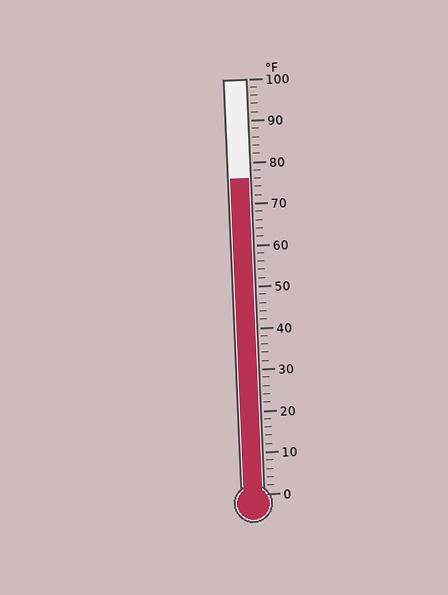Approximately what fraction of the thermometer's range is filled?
The thermometer is filled to approximately 75% of its range.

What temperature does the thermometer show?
The thermometer shows approximately 76°F.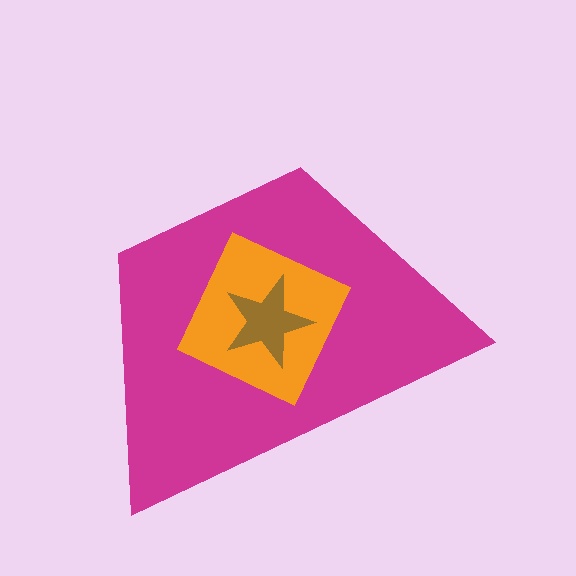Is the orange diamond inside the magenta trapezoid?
Yes.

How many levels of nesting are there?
3.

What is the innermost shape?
The brown star.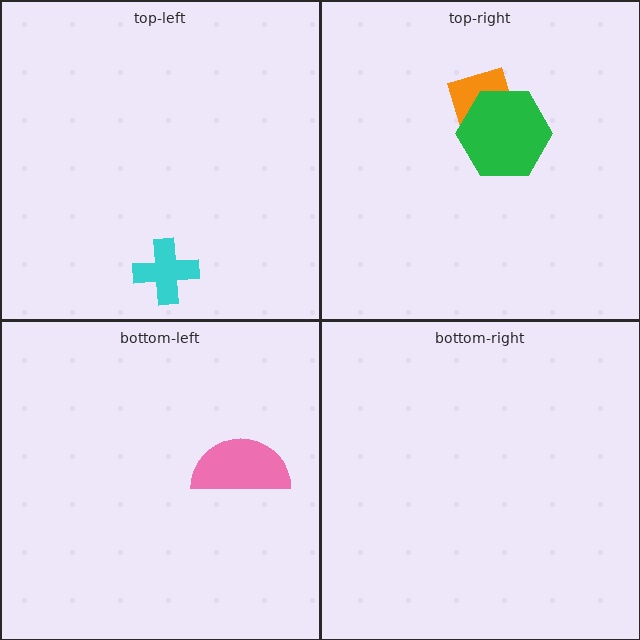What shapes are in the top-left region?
The cyan cross.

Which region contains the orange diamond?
The top-right region.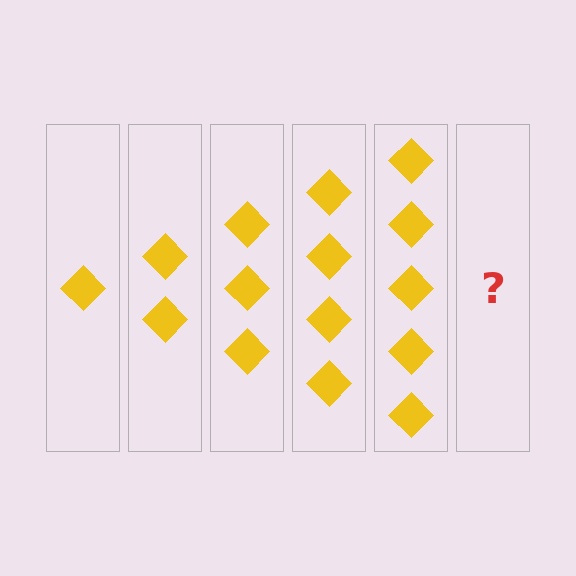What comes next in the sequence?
The next element should be 6 diamonds.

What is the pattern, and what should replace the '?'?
The pattern is that each step adds one more diamond. The '?' should be 6 diamonds.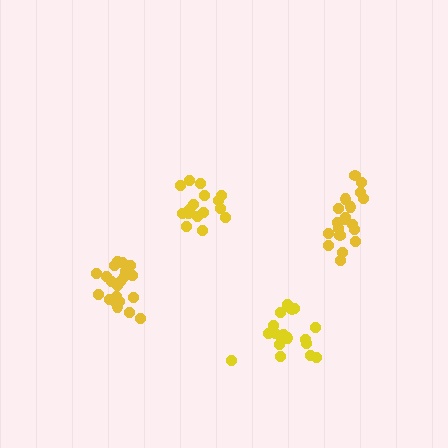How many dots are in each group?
Group 1: 16 dots, Group 2: 18 dots, Group 3: 19 dots, Group 4: 21 dots (74 total).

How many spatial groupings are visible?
There are 4 spatial groupings.